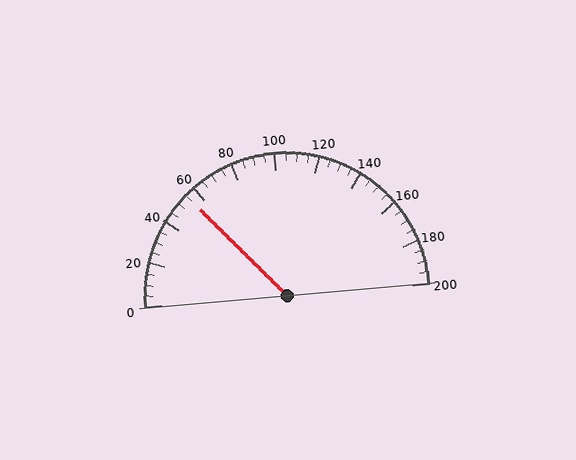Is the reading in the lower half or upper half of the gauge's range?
The reading is in the lower half of the range (0 to 200).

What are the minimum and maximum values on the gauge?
The gauge ranges from 0 to 200.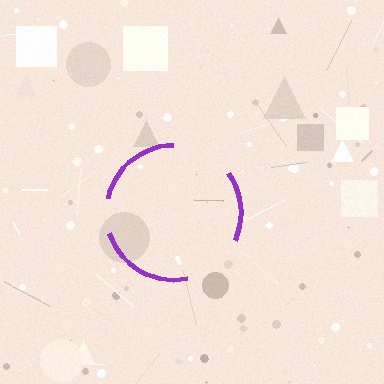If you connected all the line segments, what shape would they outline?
They would outline a circle.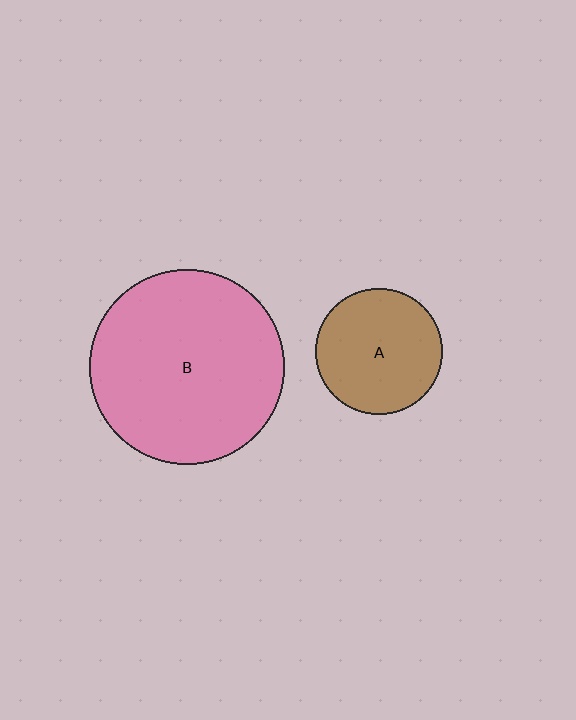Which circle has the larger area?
Circle B (pink).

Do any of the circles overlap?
No, none of the circles overlap.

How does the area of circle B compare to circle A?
Approximately 2.4 times.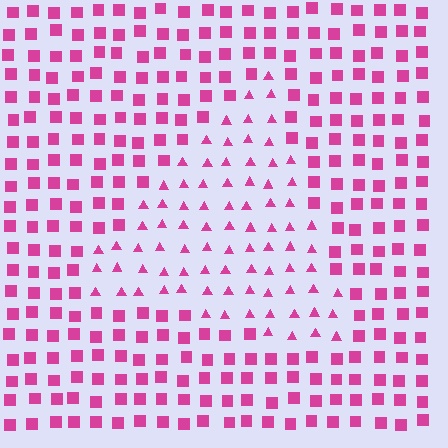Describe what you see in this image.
The image is filled with small magenta elements arranged in a uniform grid. A triangle-shaped region contains triangles, while the surrounding area contains squares. The boundary is defined purely by the change in element shape.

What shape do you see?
I see a triangle.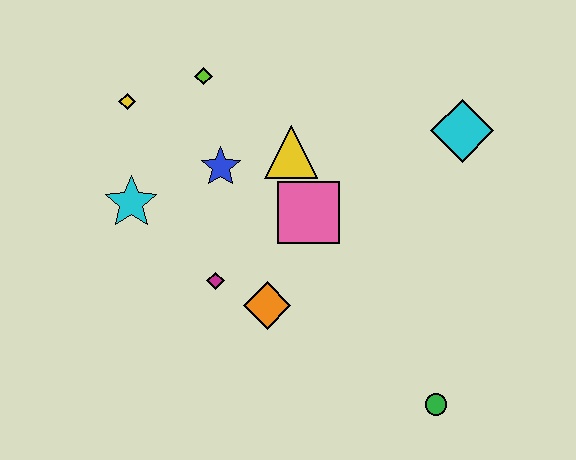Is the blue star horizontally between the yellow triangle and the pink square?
No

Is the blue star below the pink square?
No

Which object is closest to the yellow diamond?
The lime diamond is closest to the yellow diamond.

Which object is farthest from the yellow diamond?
The green circle is farthest from the yellow diamond.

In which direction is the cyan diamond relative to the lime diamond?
The cyan diamond is to the right of the lime diamond.